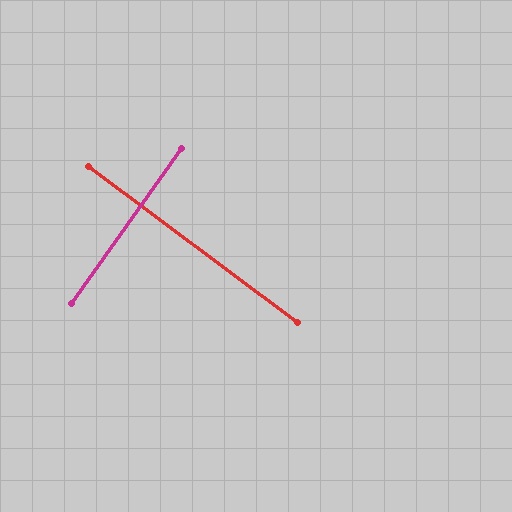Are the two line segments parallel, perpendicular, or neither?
Perpendicular — they meet at approximately 89°.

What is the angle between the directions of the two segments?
Approximately 89 degrees.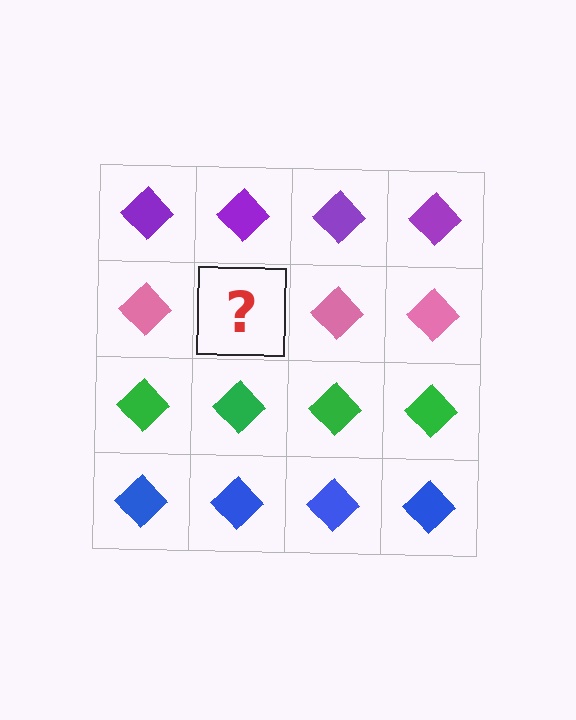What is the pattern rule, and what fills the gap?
The rule is that each row has a consistent color. The gap should be filled with a pink diamond.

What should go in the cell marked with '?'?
The missing cell should contain a pink diamond.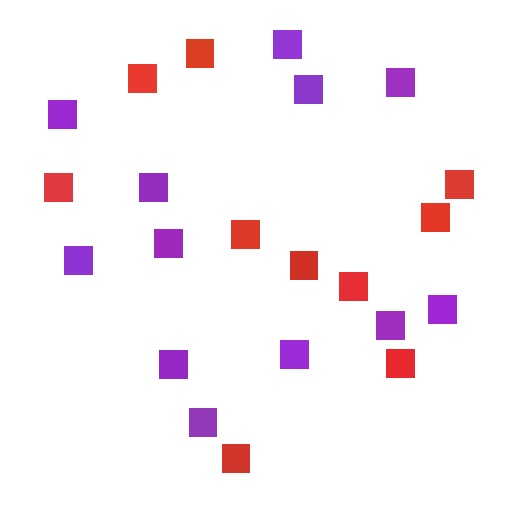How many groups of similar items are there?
There are 2 groups: one group of purple squares (12) and one group of red squares (10).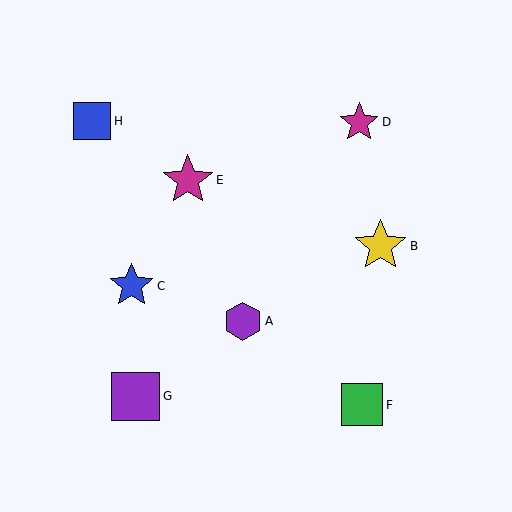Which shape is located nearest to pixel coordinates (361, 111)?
The magenta star (labeled D) at (359, 122) is nearest to that location.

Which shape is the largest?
The yellow star (labeled B) is the largest.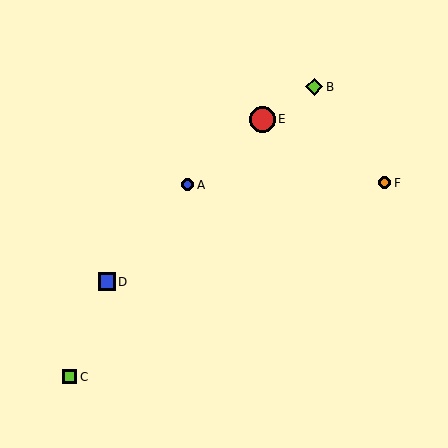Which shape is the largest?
The red circle (labeled E) is the largest.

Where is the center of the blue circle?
The center of the blue circle is at (188, 185).